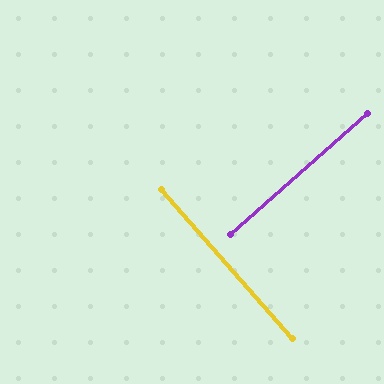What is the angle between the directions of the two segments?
Approximately 90 degrees.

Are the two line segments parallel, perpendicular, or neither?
Perpendicular — they meet at approximately 90°.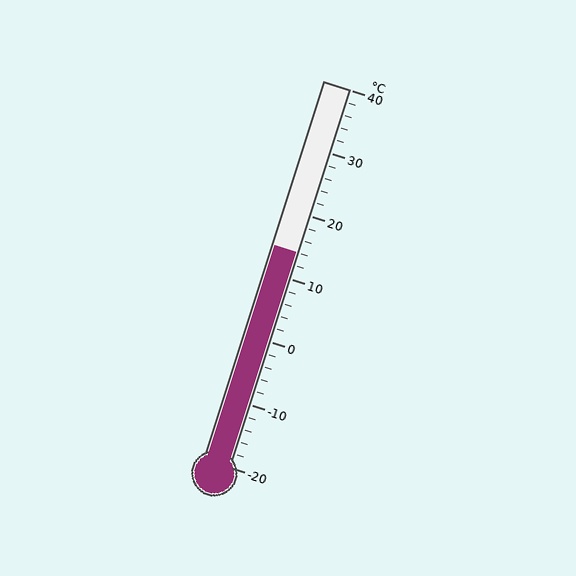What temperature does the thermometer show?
The thermometer shows approximately 14°C.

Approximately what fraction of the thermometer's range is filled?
The thermometer is filled to approximately 55% of its range.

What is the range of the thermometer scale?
The thermometer scale ranges from -20°C to 40°C.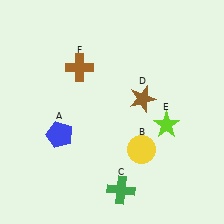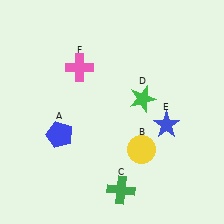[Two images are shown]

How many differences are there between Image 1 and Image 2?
There are 3 differences between the two images.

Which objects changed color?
D changed from brown to green. E changed from lime to blue. F changed from brown to pink.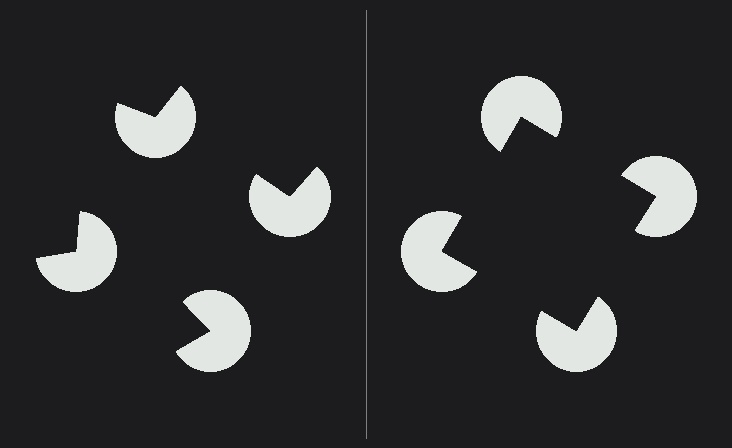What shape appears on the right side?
An illusory square.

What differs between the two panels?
The pac-man discs are positioned identically on both sides; only the wedge orientations differ. On the right they align to a square; on the left they are misaligned.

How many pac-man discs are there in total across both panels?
8 — 4 on each side.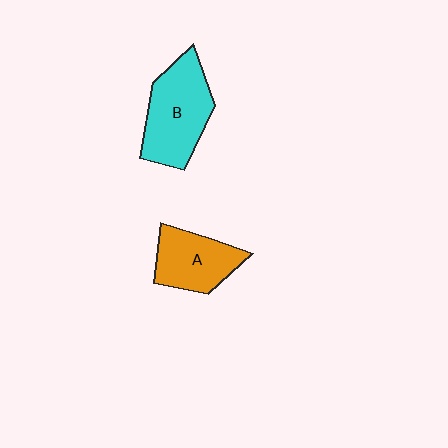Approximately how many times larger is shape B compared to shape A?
Approximately 1.4 times.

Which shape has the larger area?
Shape B (cyan).